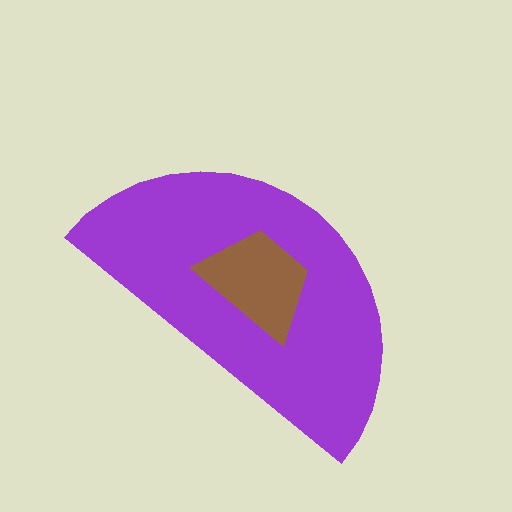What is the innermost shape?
The brown trapezoid.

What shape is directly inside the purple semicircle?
The brown trapezoid.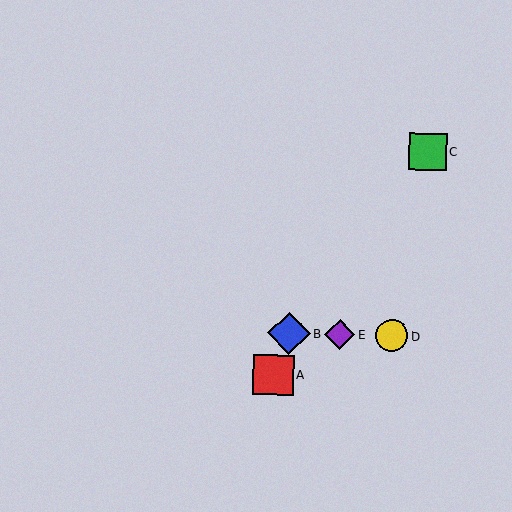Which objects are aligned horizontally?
Objects B, D, E are aligned horizontally.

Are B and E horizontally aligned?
Yes, both are at y≈333.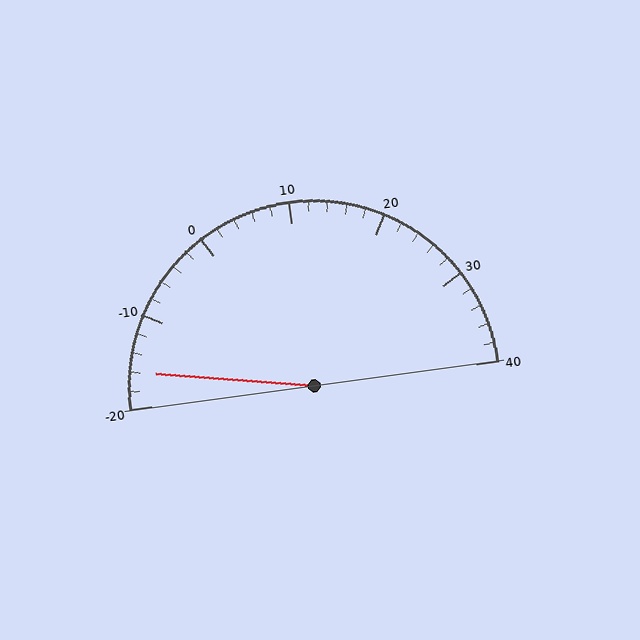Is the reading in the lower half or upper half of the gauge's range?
The reading is in the lower half of the range (-20 to 40).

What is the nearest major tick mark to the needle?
The nearest major tick mark is -20.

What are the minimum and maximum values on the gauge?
The gauge ranges from -20 to 40.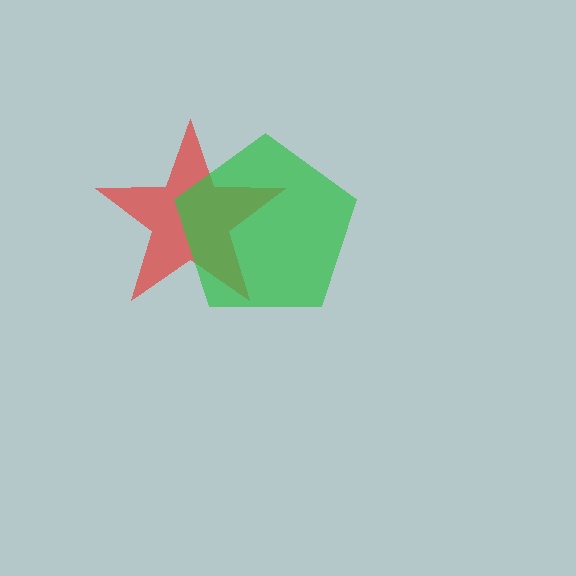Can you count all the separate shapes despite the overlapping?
Yes, there are 2 separate shapes.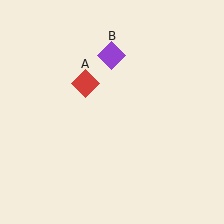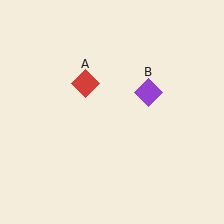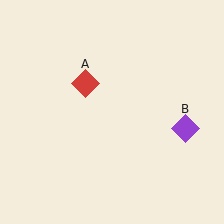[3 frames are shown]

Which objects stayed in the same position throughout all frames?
Red diamond (object A) remained stationary.